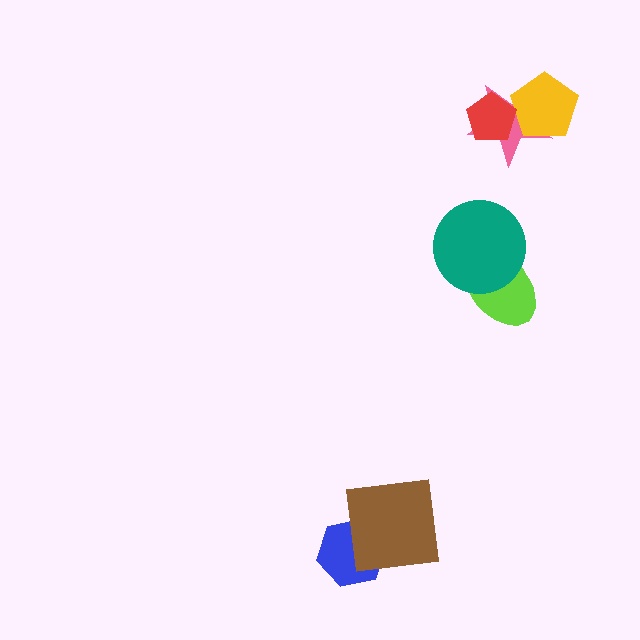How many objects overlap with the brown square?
1 object overlaps with the brown square.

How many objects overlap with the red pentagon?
2 objects overlap with the red pentagon.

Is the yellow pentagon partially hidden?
Yes, it is partially covered by another shape.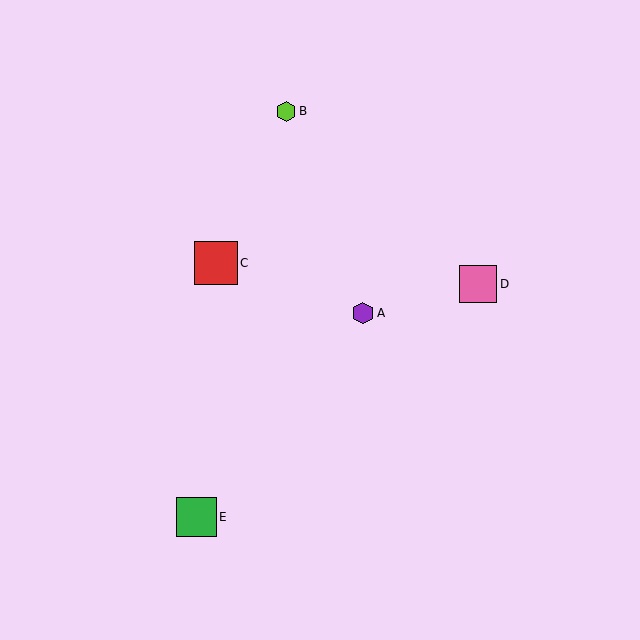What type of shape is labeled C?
Shape C is a red square.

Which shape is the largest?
The red square (labeled C) is the largest.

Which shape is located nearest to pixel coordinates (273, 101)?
The lime hexagon (labeled B) at (286, 111) is nearest to that location.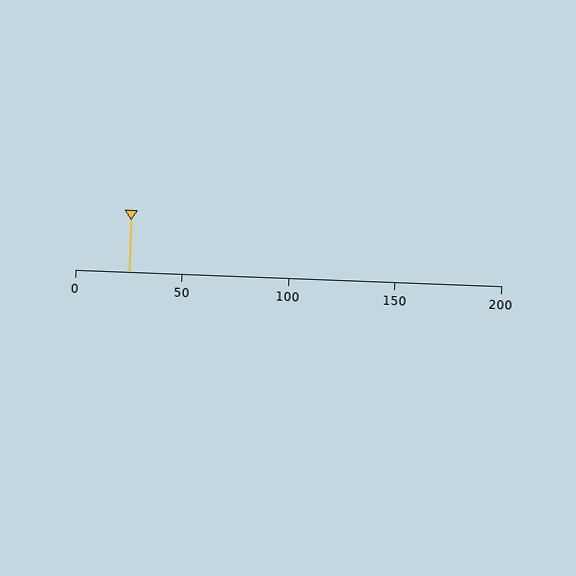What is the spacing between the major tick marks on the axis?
The major ticks are spaced 50 apart.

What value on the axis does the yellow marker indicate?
The marker indicates approximately 25.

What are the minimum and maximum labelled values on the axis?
The axis runs from 0 to 200.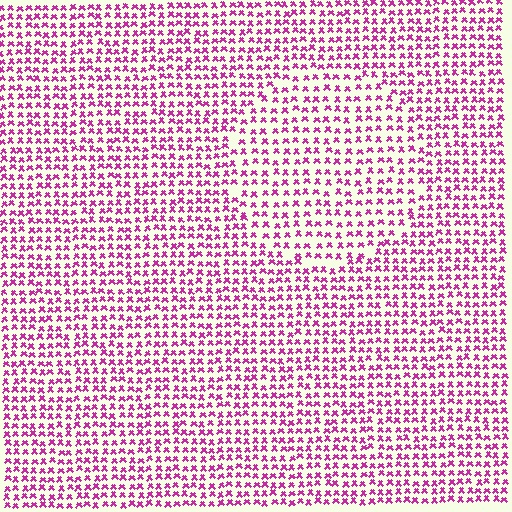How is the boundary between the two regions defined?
The boundary is defined by a change in element density (approximately 1.4x ratio). All elements are the same color, size, and shape.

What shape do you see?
I see a circle.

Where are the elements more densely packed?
The elements are more densely packed outside the circle boundary.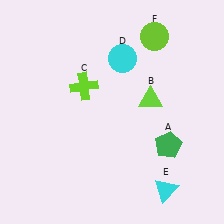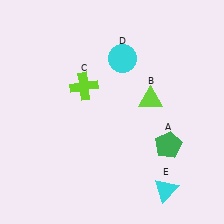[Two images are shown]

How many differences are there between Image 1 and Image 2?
There is 1 difference between the two images.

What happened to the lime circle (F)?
The lime circle (F) was removed in Image 2. It was in the top-right area of Image 1.